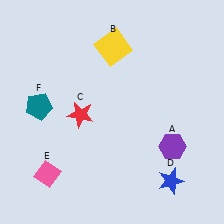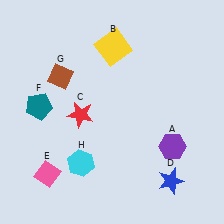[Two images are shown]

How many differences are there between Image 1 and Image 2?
There are 2 differences between the two images.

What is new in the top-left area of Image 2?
A brown diamond (G) was added in the top-left area of Image 2.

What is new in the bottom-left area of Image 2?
A cyan hexagon (H) was added in the bottom-left area of Image 2.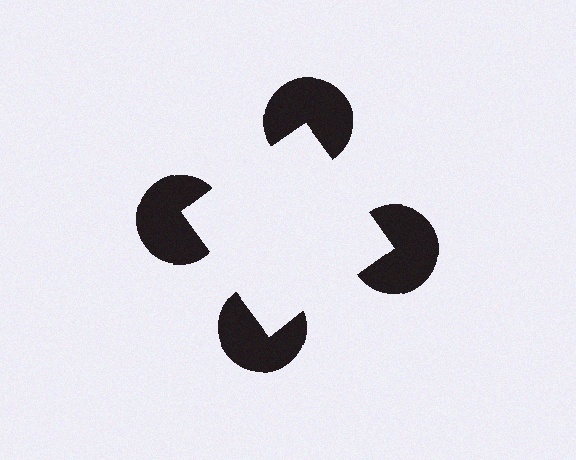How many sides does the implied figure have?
4 sides.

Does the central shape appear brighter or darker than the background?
It typically appears slightly brighter than the background, even though no actual brightness change is drawn.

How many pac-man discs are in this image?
There are 4 — one at each vertex of the illusory square.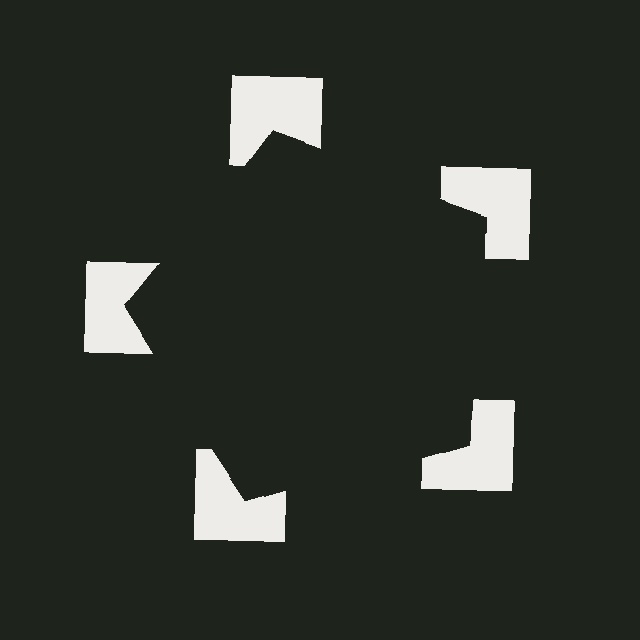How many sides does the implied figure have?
5 sides.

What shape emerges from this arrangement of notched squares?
An illusory pentagon — its edges are inferred from the aligned wedge cuts in the notched squares, not physically drawn.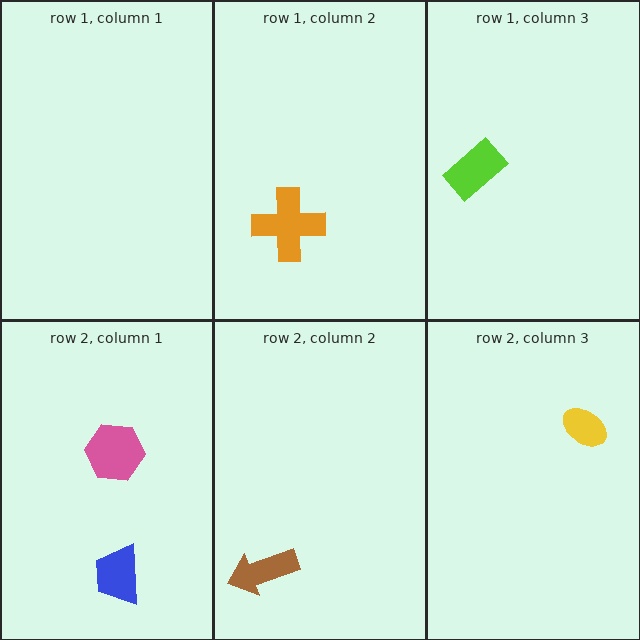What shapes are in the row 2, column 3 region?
The yellow ellipse.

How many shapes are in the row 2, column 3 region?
1.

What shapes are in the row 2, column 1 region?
The blue trapezoid, the pink hexagon.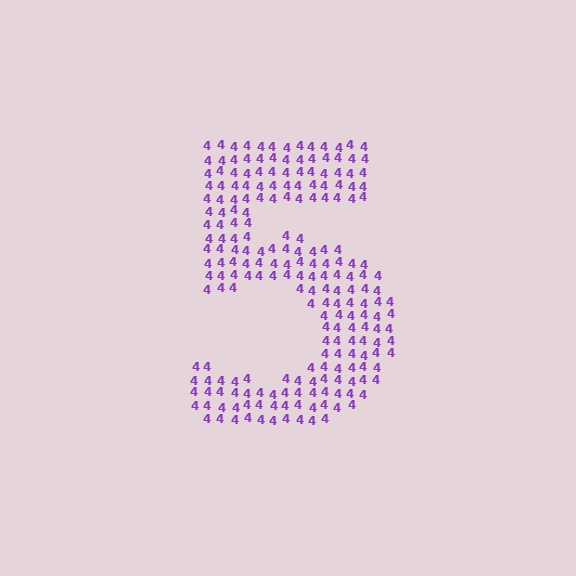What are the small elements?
The small elements are digit 4's.